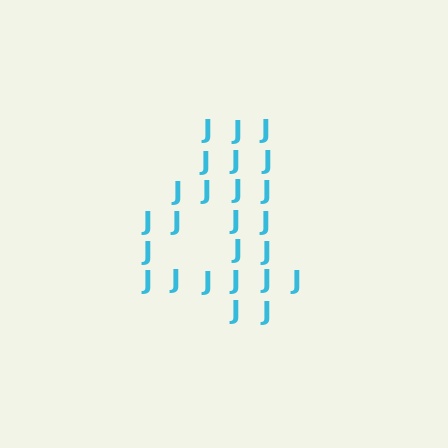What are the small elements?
The small elements are letter J's.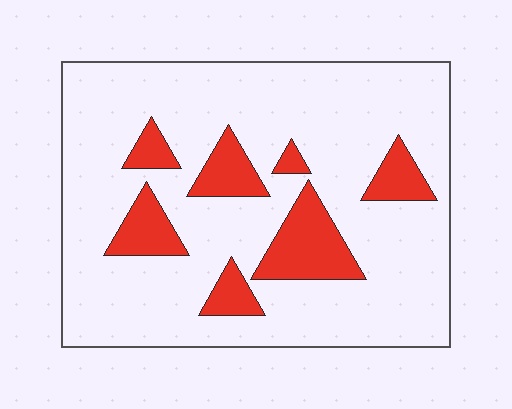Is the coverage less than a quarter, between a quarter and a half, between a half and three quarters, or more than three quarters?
Less than a quarter.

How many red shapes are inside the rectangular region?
7.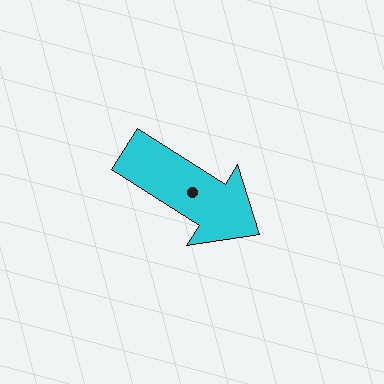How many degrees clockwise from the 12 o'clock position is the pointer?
Approximately 123 degrees.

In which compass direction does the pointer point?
Southeast.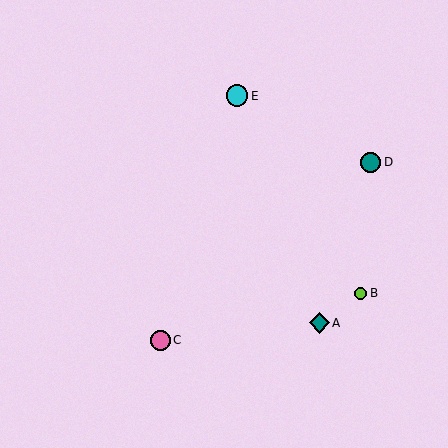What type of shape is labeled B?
Shape B is a lime circle.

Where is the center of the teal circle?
The center of the teal circle is at (371, 162).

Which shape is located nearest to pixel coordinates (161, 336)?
The pink circle (labeled C) at (160, 340) is nearest to that location.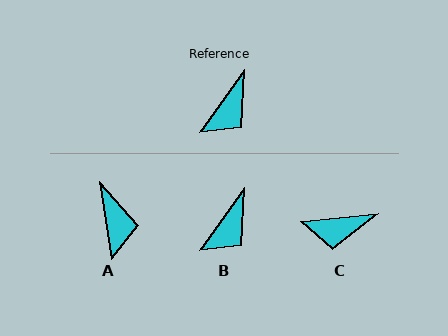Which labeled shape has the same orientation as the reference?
B.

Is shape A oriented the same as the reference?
No, it is off by about 45 degrees.